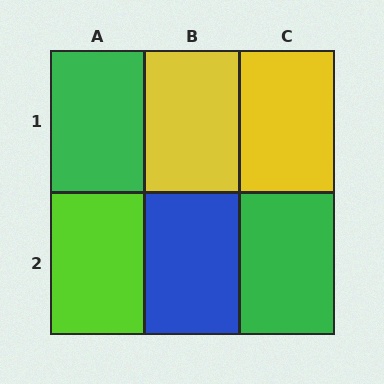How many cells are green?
2 cells are green.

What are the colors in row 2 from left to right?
Lime, blue, green.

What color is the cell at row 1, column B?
Yellow.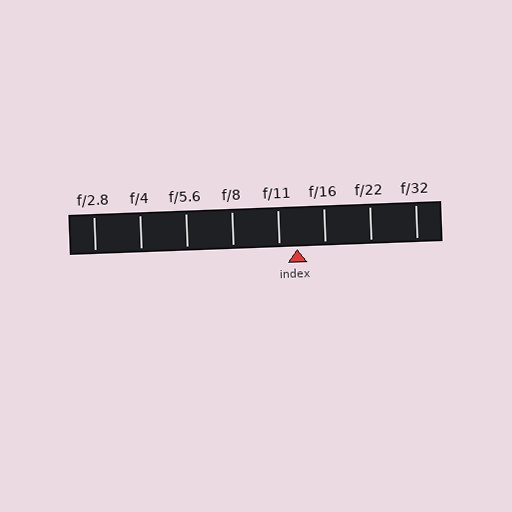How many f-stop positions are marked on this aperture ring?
There are 8 f-stop positions marked.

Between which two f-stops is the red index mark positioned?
The index mark is between f/11 and f/16.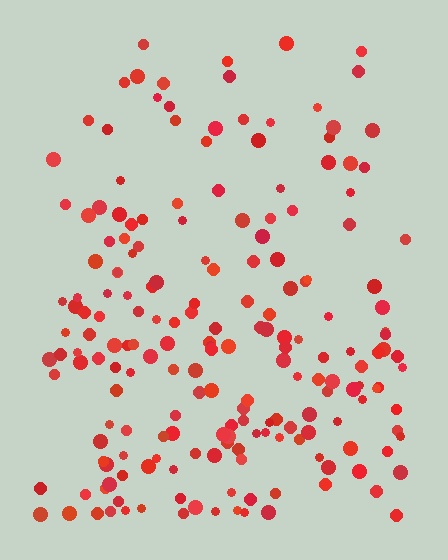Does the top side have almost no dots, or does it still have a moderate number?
Still a moderate number, just noticeably fewer than the bottom.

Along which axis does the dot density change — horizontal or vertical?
Vertical.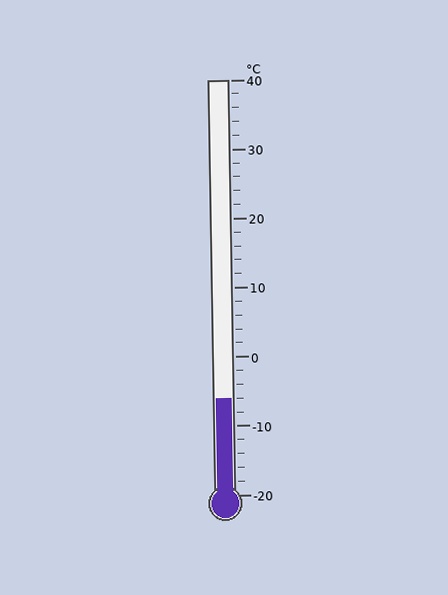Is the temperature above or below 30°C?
The temperature is below 30°C.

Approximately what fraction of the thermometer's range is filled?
The thermometer is filled to approximately 25% of its range.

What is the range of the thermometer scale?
The thermometer scale ranges from -20°C to 40°C.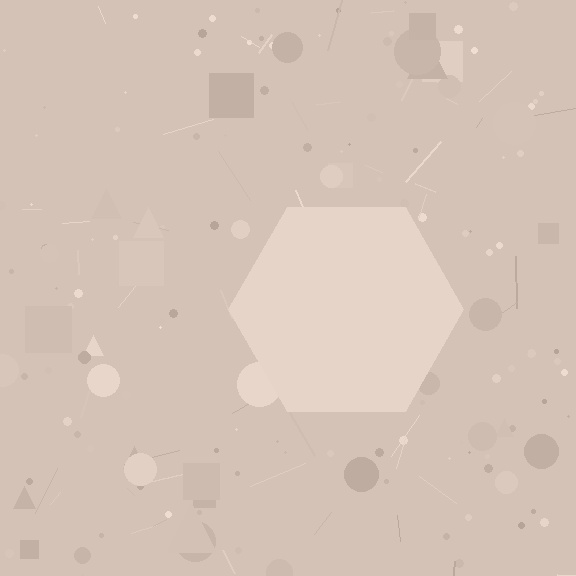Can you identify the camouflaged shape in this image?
The camouflaged shape is a hexagon.